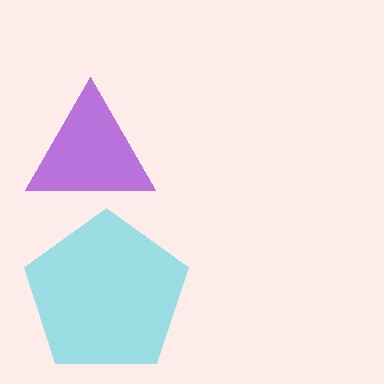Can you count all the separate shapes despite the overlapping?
Yes, there are 2 separate shapes.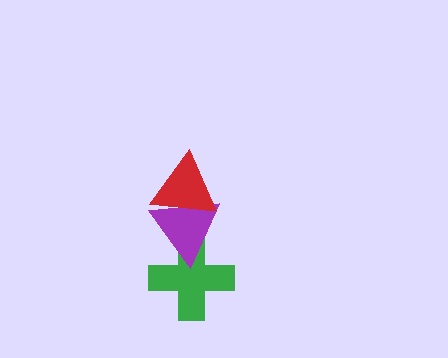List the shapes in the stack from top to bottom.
From top to bottom: the red triangle, the purple triangle, the green cross.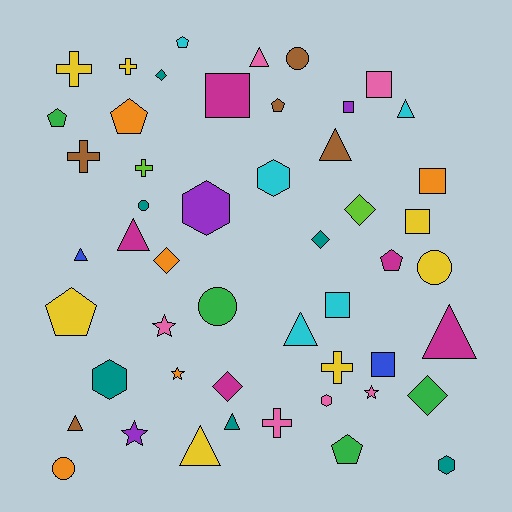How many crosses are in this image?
There are 6 crosses.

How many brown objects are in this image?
There are 5 brown objects.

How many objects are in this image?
There are 50 objects.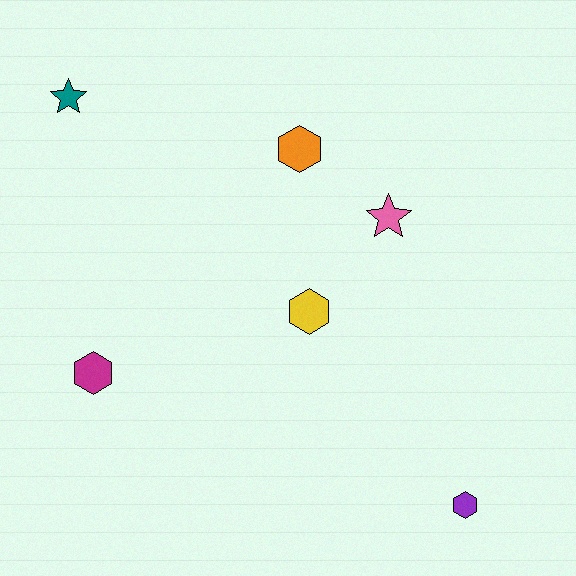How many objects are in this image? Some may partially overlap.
There are 6 objects.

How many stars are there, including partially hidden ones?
There are 2 stars.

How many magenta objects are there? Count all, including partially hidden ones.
There is 1 magenta object.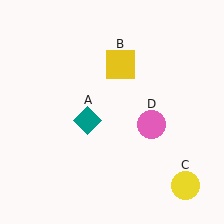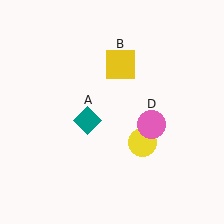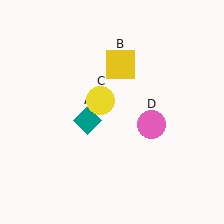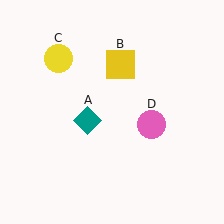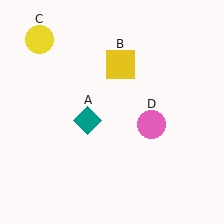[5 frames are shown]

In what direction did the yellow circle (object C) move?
The yellow circle (object C) moved up and to the left.